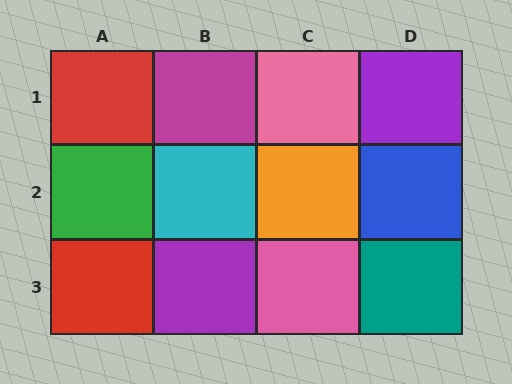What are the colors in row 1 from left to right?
Red, magenta, pink, purple.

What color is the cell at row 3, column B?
Purple.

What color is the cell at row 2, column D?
Blue.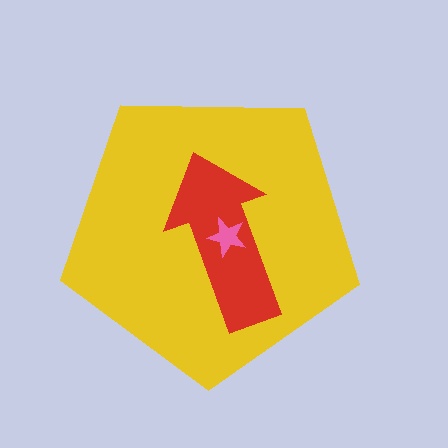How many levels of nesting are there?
3.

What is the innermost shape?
The pink star.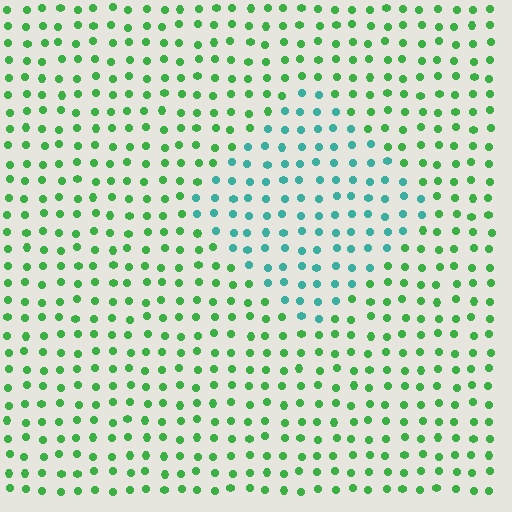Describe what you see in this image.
The image is filled with small green elements in a uniform arrangement. A diamond-shaped region is visible where the elements are tinted to a slightly different hue, forming a subtle color boundary.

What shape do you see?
I see a diamond.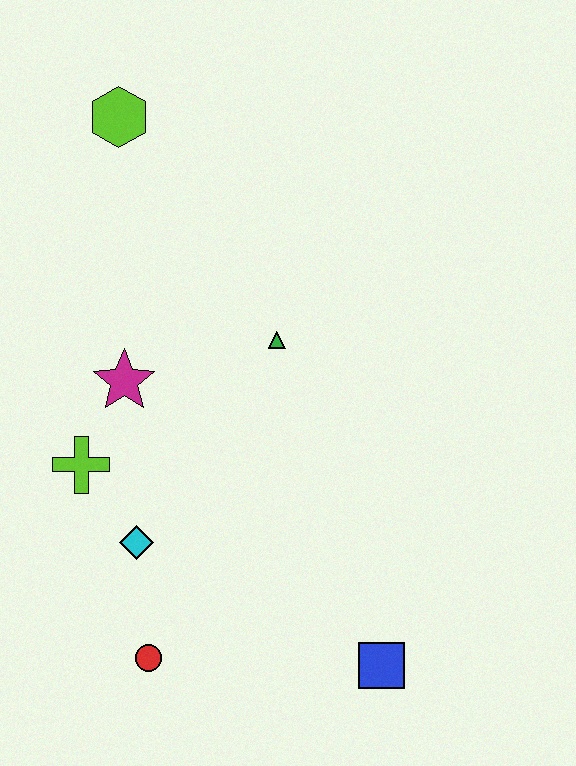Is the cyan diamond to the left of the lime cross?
No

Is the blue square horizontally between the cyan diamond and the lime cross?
No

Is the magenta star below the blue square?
No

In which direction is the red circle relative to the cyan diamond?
The red circle is below the cyan diamond.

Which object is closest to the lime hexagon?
The magenta star is closest to the lime hexagon.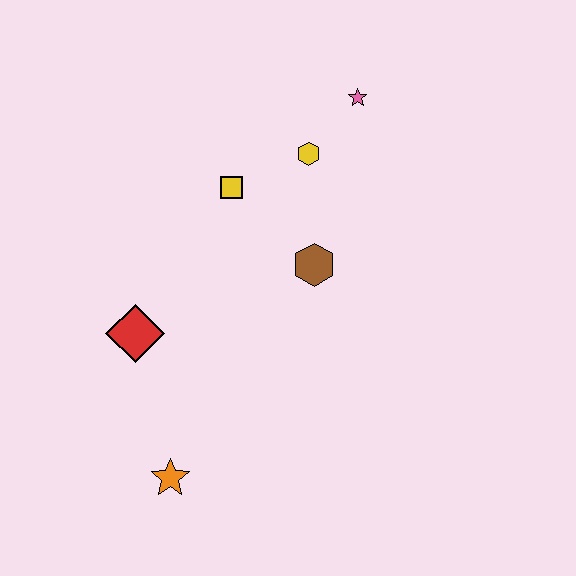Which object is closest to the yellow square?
The yellow hexagon is closest to the yellow square.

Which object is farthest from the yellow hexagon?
The orange star is farthest from the yellow hexagon.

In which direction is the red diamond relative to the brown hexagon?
The red diamond is to the left of the brown hexagon.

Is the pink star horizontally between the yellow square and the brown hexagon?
No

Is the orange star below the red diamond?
Yes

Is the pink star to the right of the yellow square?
Yes